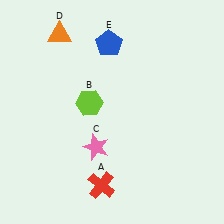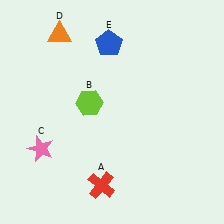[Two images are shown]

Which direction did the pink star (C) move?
The pink star (C) moved left.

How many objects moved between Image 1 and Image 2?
1 object moved between the two images.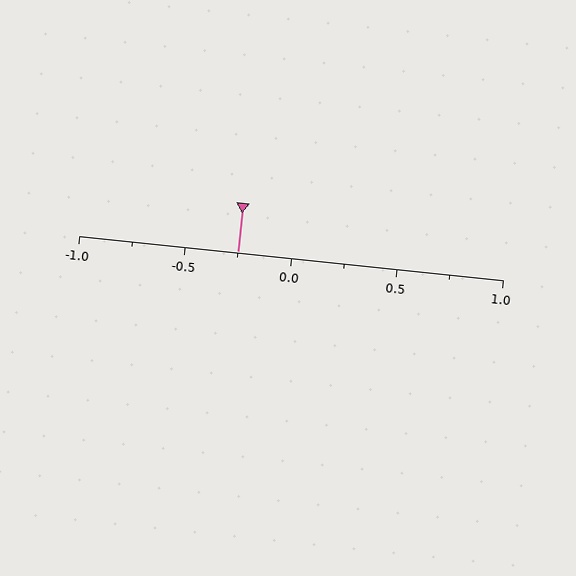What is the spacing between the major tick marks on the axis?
The major ticks are spaced 0.5 apart.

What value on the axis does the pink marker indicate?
The marker indicates approximately -0.25.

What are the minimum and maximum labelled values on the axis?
The axis runs from -1.0 to 1.0.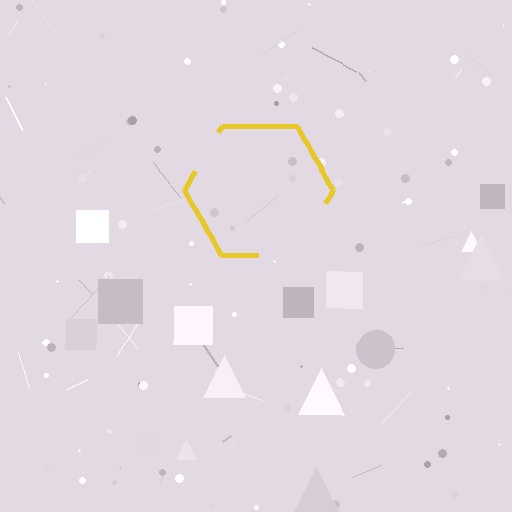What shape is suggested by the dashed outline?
The dashed outline suggests a hexagon.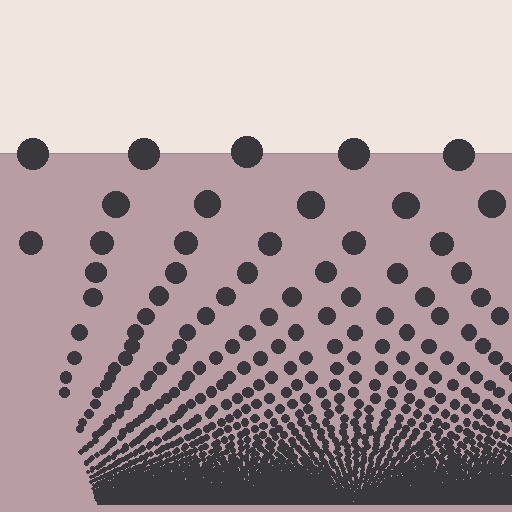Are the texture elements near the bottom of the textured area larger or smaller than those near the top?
Smaller. The gradient is inverted — elements near the bottom are smaller and denser.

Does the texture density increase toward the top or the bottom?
Density increases toward the bottom.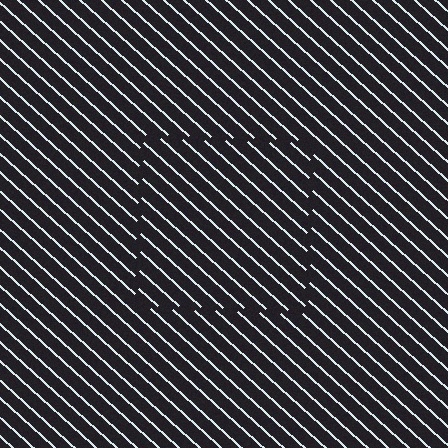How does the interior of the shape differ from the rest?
The interior of the shape contains the same grating, shifted by half a period — the contour is defined by the phase discontinuity where line-ends from the inner and outer gratings abut.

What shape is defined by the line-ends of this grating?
An illusory square. The interior of the shape contains the same grating, shifted by half a period — the contour is defined by the phase discontinuity where line-ends from the inner and outer gratings abut.